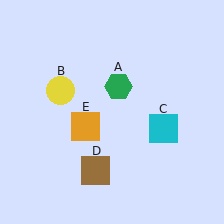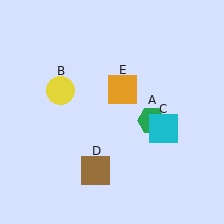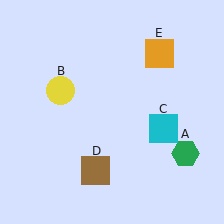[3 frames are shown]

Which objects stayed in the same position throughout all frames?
Yellow circle (object B) and cyan square (object C) and brown square (object D) remained stationary.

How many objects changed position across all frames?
2 objects changed position: green hexagon (object A), orange square (object E).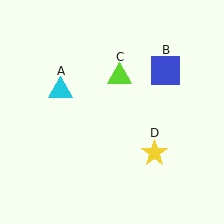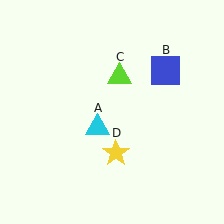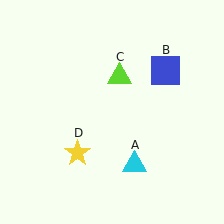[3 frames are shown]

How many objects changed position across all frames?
2 objects changed position: cyan triangle (object A), yellow star (object D).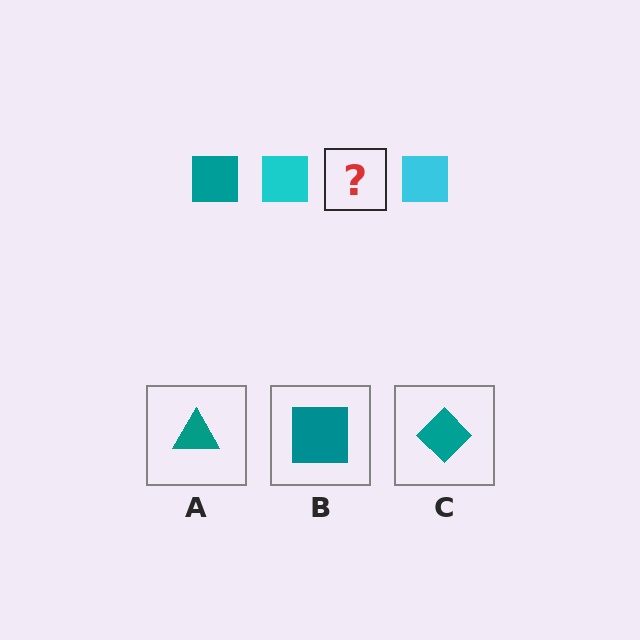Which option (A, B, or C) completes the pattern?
B.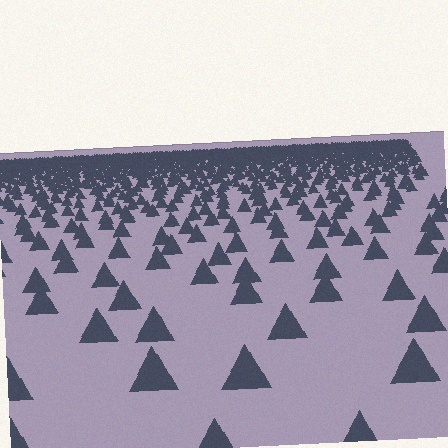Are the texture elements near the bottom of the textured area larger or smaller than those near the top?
Larger. Near the bottom, elements are closer to the viewer and appear at a bigger on-screen size.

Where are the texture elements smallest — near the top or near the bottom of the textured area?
Near the top.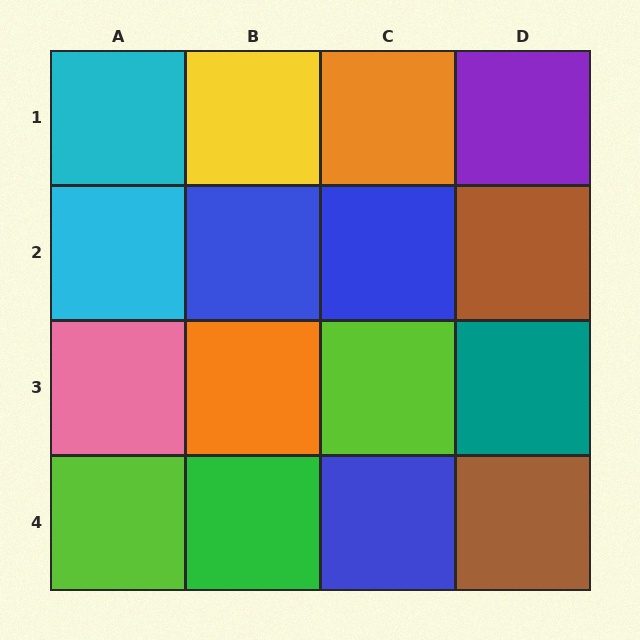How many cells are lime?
2 cells are lime.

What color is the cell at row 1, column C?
Orange.